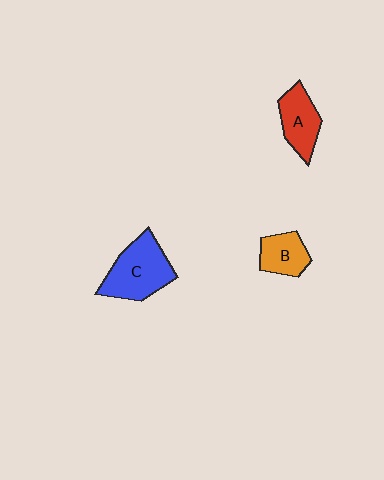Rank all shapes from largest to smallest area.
From largest to smallest: C (blue), A (red), B (orange).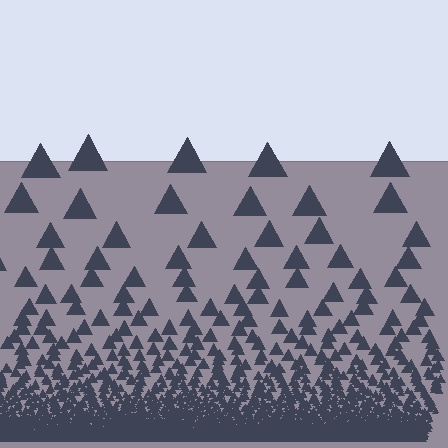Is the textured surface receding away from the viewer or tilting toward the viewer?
The surface appears to tilt toward the viewer. Texture elements get larger and sparser toward the top.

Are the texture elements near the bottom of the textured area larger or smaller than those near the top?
Smaller. The gradient is inverted — elements near the bottom are smaller and denser.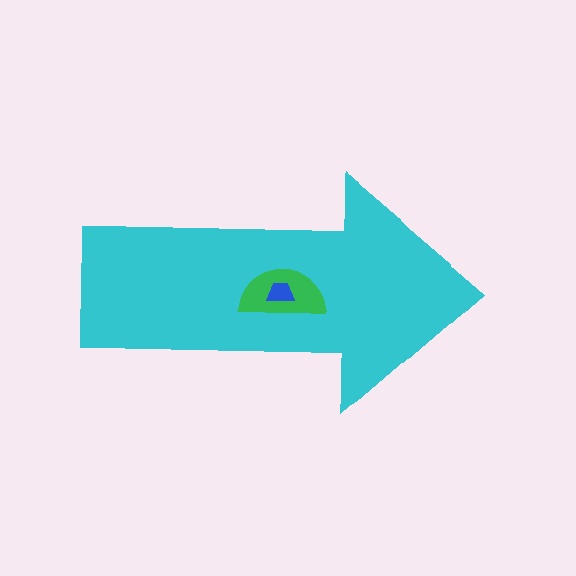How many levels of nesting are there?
3.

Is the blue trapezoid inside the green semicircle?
Yes.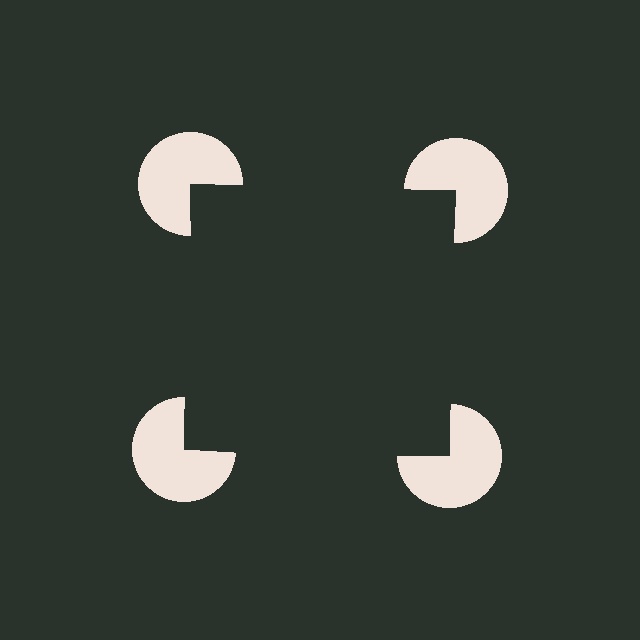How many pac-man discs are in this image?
There are 4 — one at each vertex of the illusory square.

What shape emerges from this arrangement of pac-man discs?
An illusory square — its edges are inferred from the aligned wedge cuts in the pac-man discs, not physically drawn.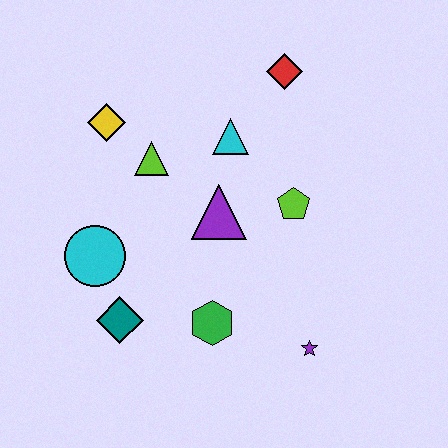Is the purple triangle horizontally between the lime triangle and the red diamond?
Yes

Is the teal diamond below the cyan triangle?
Yes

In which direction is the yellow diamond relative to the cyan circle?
The yellow diamond is above the cyan circle.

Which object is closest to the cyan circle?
The teal diamond is closest to the cyan circle.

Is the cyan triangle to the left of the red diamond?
Yes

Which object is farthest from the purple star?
The yellow diamond is farthest from the purple star.